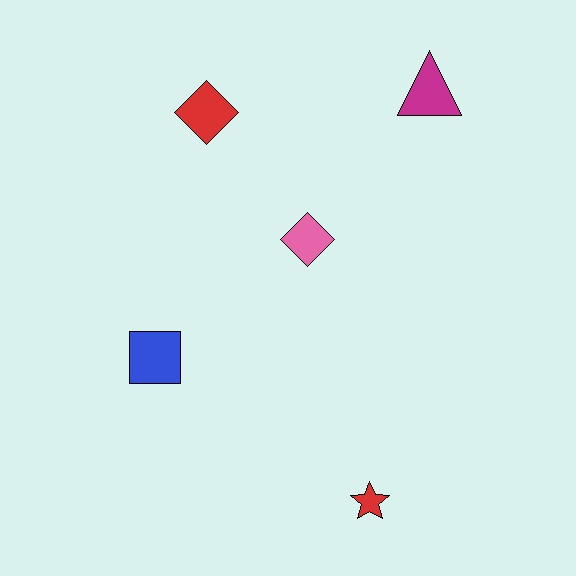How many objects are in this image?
There are 5 objects.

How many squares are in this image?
There is 1 square.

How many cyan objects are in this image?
There are no cyan objects.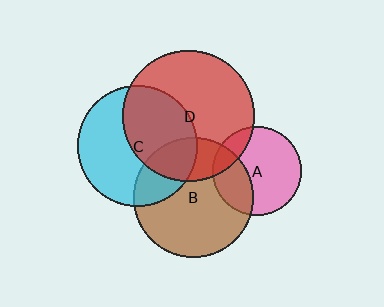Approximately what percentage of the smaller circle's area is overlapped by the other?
Approximately 25%.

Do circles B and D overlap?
Yes.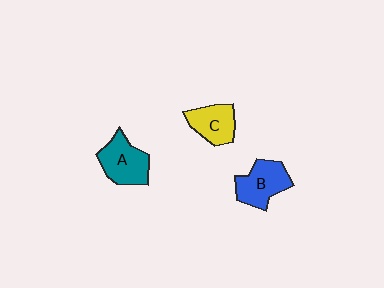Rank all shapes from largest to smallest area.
From largest to smallest: A (teal), B (blue), C (yellow).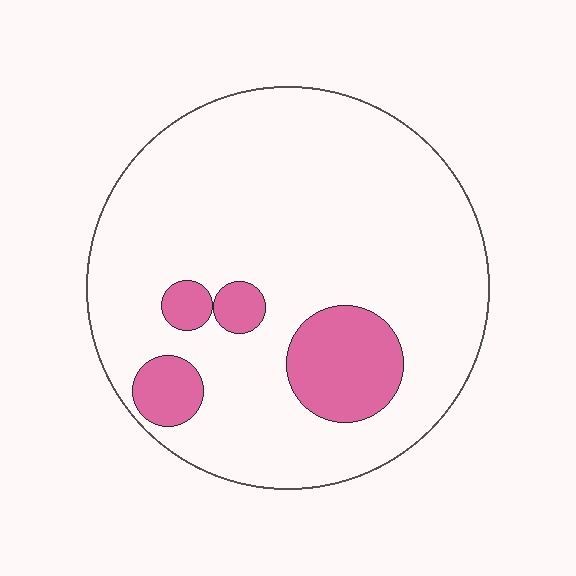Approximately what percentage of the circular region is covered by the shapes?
Approximately 15%.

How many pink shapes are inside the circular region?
4.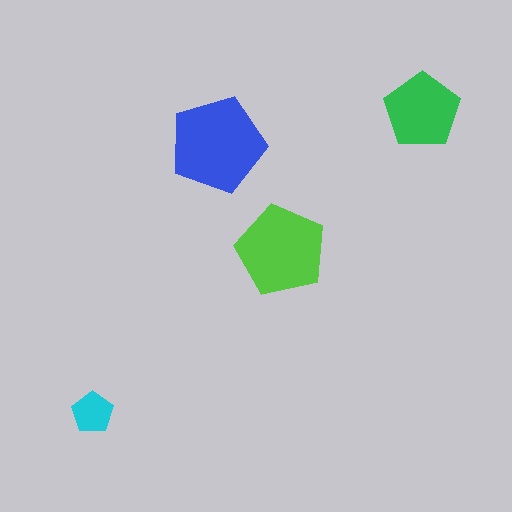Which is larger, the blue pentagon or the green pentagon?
The blue one.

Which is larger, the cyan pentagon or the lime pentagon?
The lime one.